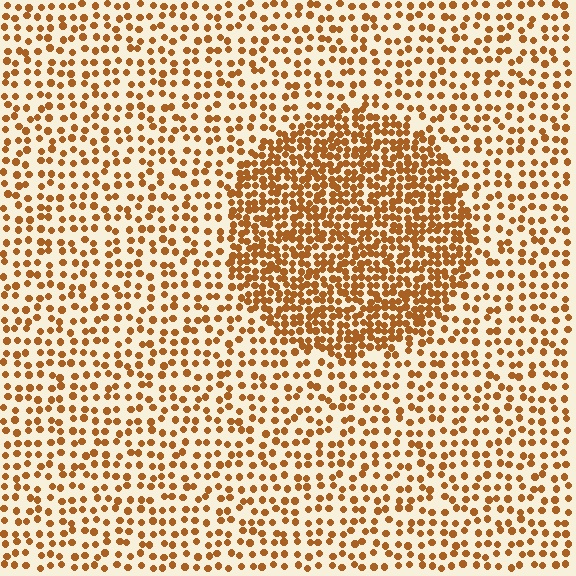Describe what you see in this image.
The image contains small brown elements arranged at two different densities. A circle-shaped region is visible where the elements are more densely packed than the surrounding area.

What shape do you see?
I see a circle.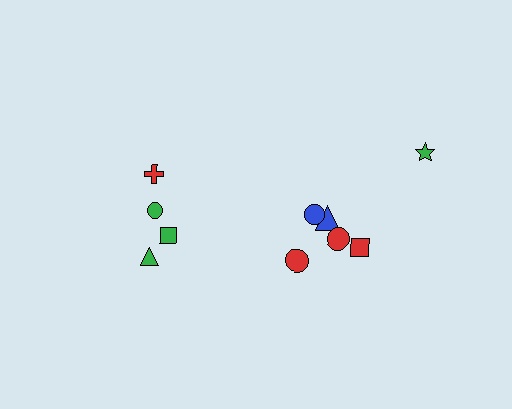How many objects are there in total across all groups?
There are 10 objects.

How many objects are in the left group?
There are 4 objects.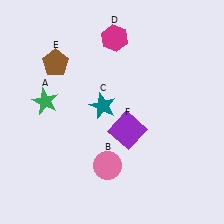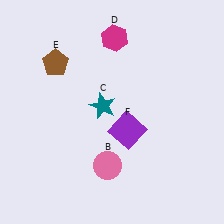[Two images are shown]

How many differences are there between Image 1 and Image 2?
There is 1 difference between the two images.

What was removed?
The green star (A) was removed in Image 2.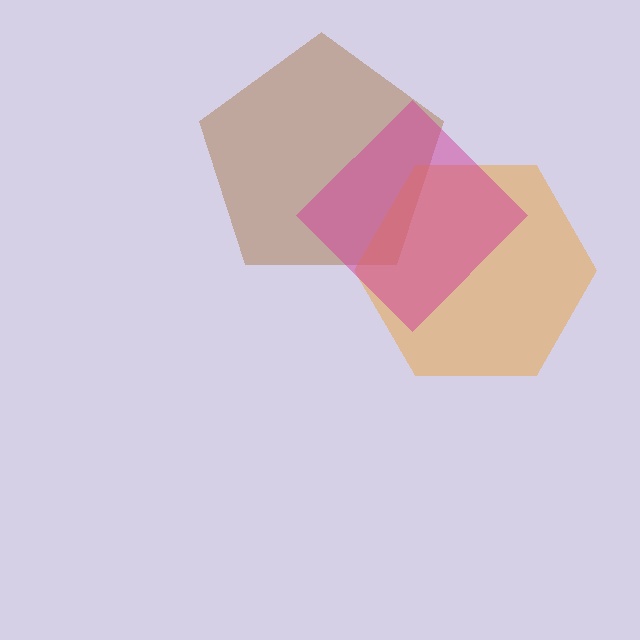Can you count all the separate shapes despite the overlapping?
Yes, there are 3 separate shapes.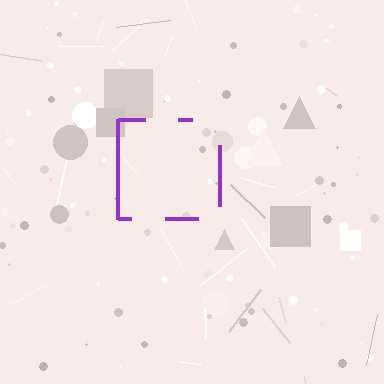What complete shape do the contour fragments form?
The contour fragments form a square.